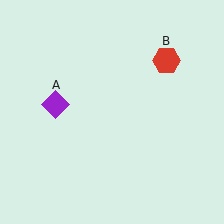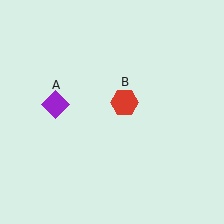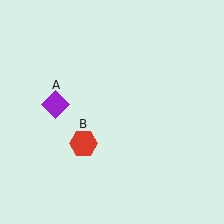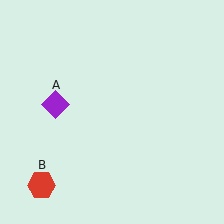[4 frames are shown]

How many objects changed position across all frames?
1 object changed position: red hexagon (object B).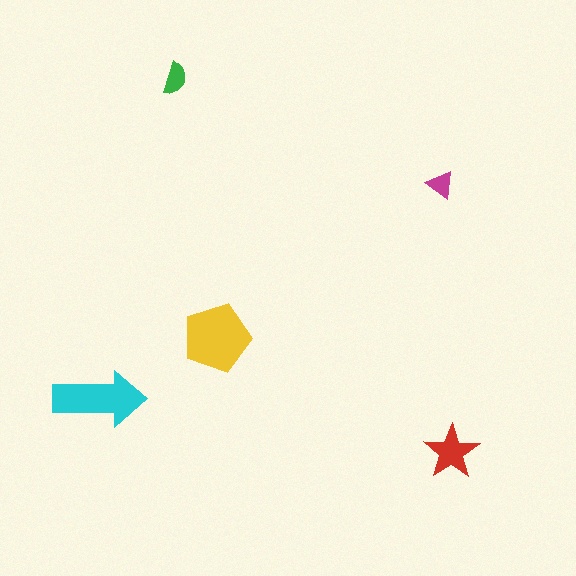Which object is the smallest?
The magenta triangle.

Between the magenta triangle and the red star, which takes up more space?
The red star.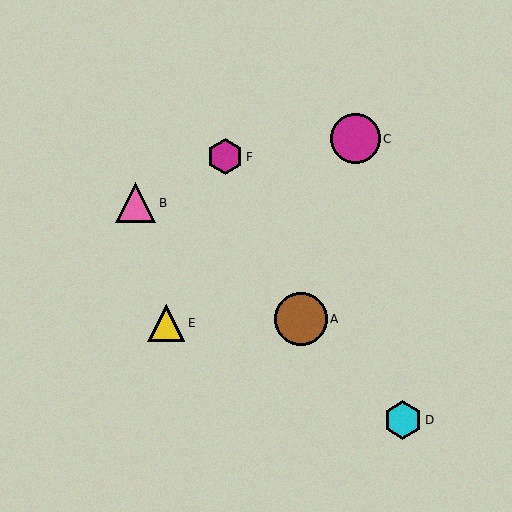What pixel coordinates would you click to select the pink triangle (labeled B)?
Click at (136, 203) to select the pink triangle B.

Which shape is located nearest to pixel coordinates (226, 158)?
The magenta hexagon (labeled F) at (225, 157) is nearest to that location.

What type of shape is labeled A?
Shape A is a brown circle.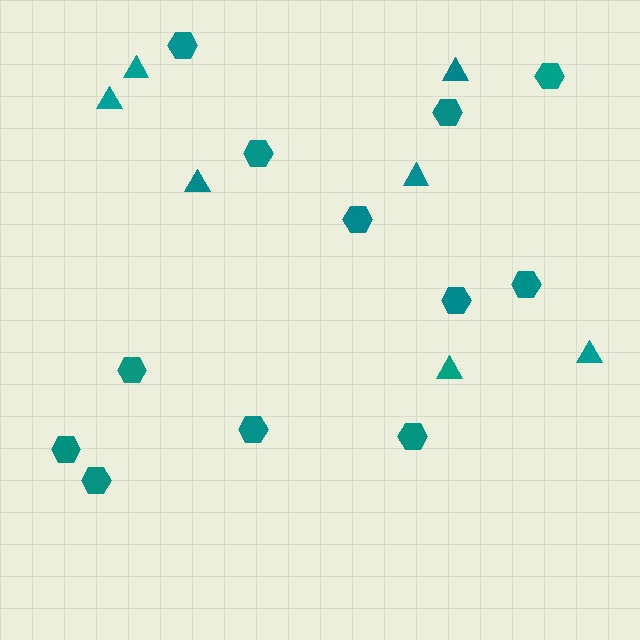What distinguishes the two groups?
There are 2 groups: one group of triangles (7) and one group of hexagons (12).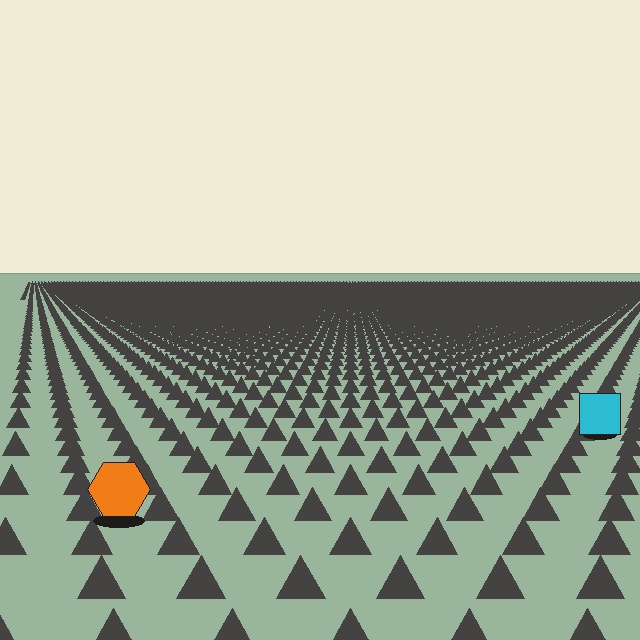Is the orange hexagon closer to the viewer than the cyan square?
Yes. The orange hexagon is closer — you can tell from the texture gradient: the ground texture is coarser near it.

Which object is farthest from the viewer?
The cyan square is farthest from the viewer. It appears smaller and the ground texture around it is denser.